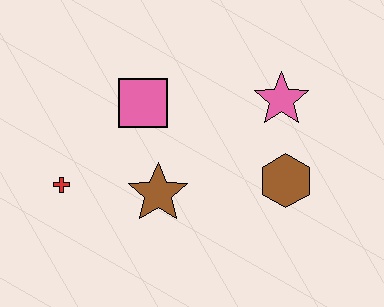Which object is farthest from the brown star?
The pink star is farthest from the brown star.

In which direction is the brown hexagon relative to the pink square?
The brown hexagon is to the right of the pink square.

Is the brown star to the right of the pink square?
Yes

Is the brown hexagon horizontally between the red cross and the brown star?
No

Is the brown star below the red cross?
Yes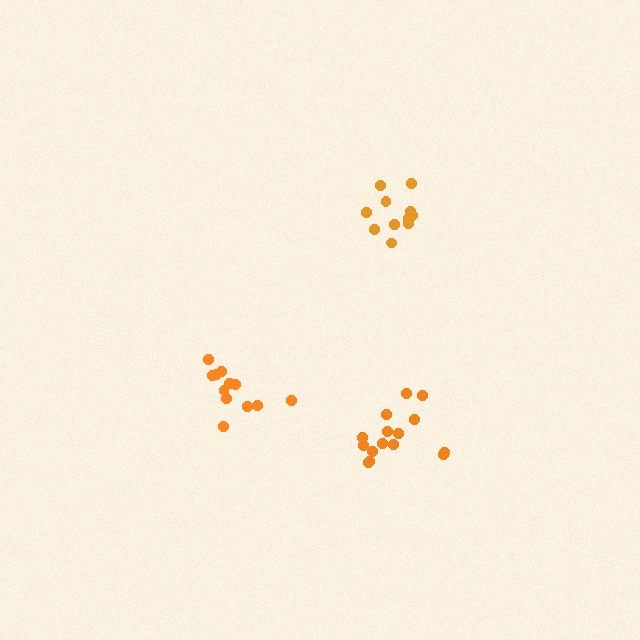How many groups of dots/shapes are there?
There are 3 groups.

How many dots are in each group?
Group 1: 11 dots, Group 2: 12 dots, Group 3: 15 dots (38 total).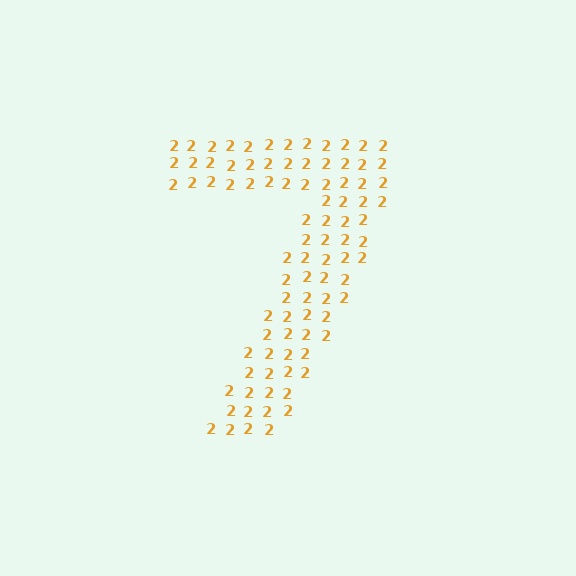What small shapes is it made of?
It is made of small digit 2's.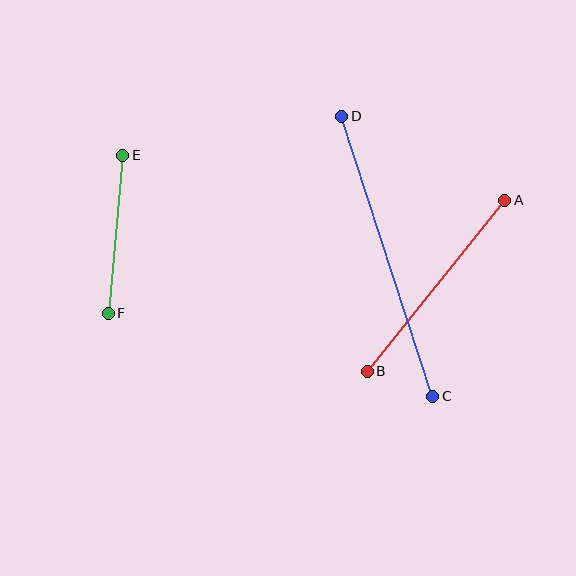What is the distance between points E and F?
The distance is approximately 159 pixels.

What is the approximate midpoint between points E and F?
The midpoint is at approximately (116, 234) pixels.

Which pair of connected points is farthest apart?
Points C and D are farthest apart.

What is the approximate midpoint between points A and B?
The midpoint is at approximately (436, 286) pixels.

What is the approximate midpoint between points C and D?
The midpoint is at approximately (387, 256) pixels.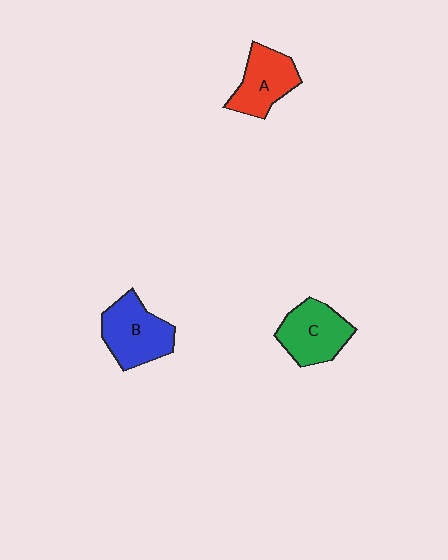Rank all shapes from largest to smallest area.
From largest to smallest: B (blue), C (green), A (red).